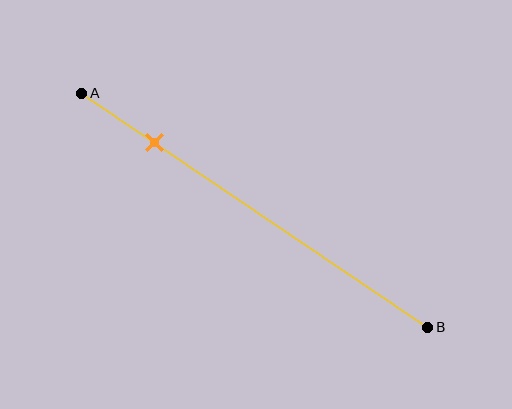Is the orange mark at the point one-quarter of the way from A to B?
No, the mark is at about 20% from A, not at the 25% one-quarter point.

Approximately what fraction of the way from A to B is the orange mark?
The orange mark is approximately 20% of the way from A to B.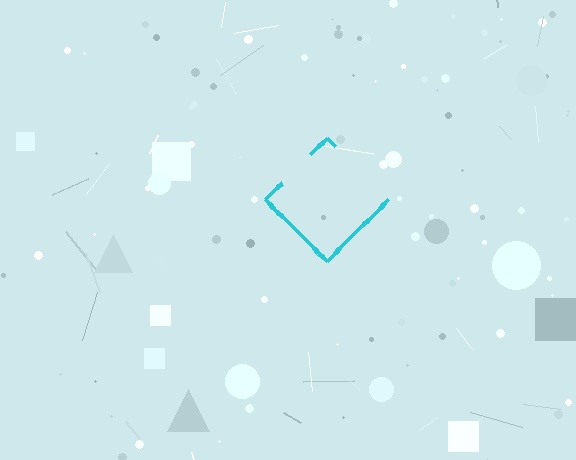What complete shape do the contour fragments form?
The contour fragments form a diamond.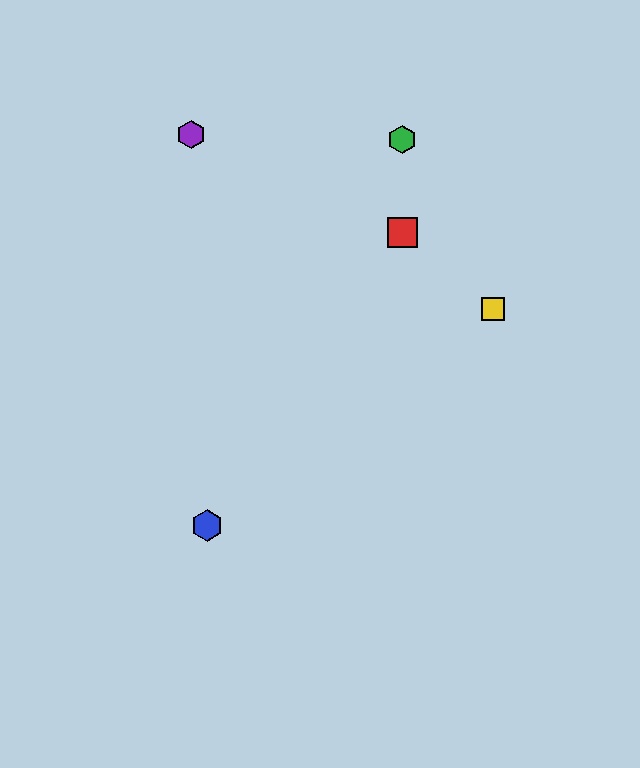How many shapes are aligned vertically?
2 shapes (the red square, the green hexagon) are aligned vertically.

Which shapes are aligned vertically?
The red square, the green hexagon are aligned vertically.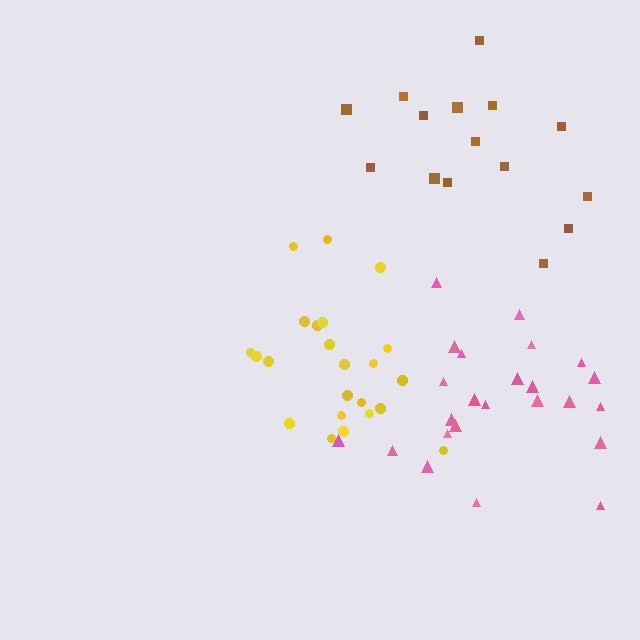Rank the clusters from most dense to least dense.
yellow, pink, brown.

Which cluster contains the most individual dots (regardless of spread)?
Pink (25).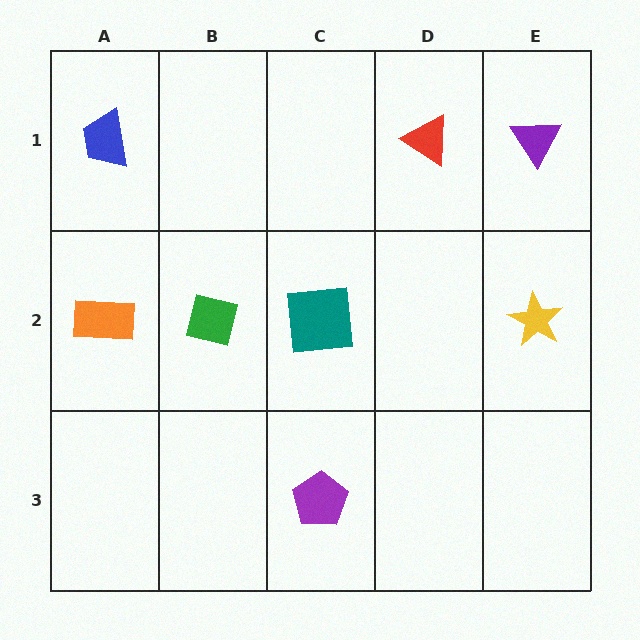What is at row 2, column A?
An orange rectangle.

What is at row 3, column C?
A purple pentagon.